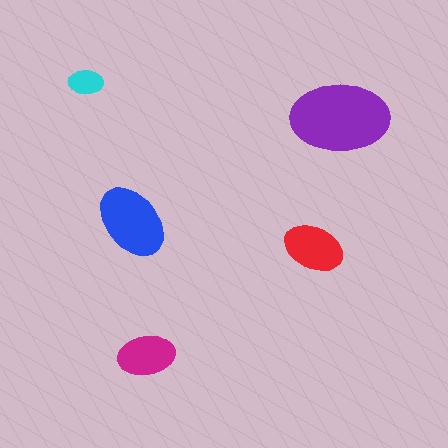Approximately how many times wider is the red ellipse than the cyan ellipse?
About 1.5 times wider.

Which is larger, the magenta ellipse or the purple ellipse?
The purple one.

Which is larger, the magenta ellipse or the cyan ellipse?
The magenta one.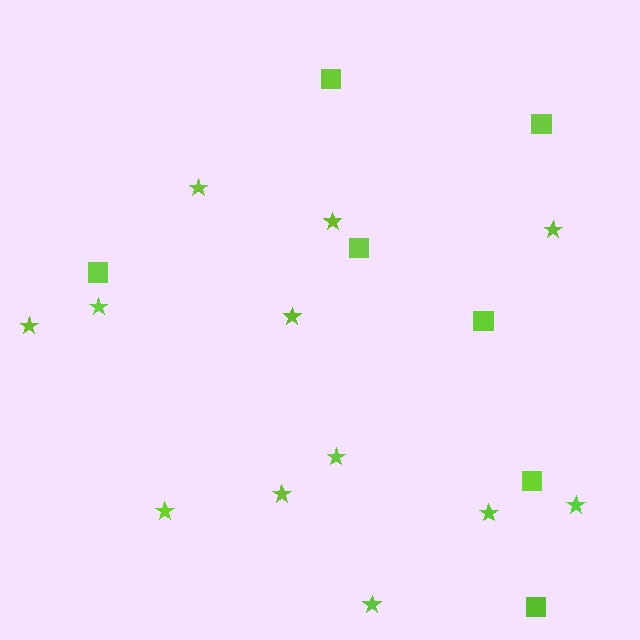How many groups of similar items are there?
There are 2 groups: one group of stars (12) and one group of squares (7).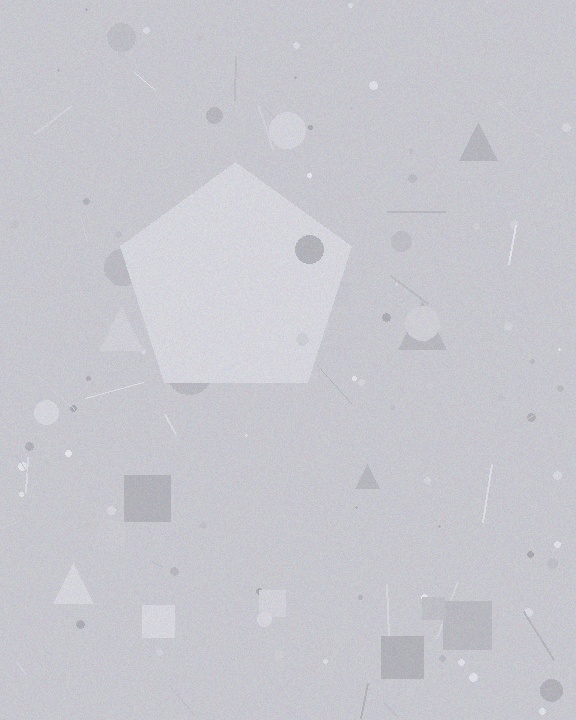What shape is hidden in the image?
A pentagon is hidden in the image.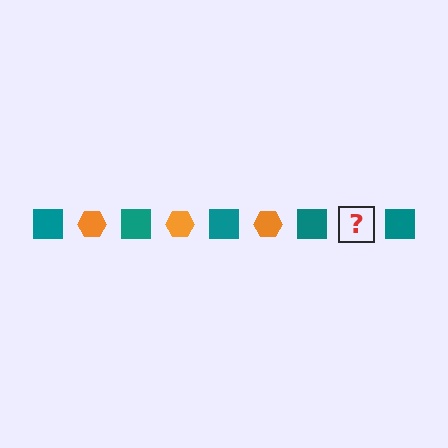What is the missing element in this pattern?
The missing element is an orange hexagon.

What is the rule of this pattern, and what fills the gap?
The rule is that the pattern alternates between teal square and orange hexagon. The gap should be filled with an orange hexagon.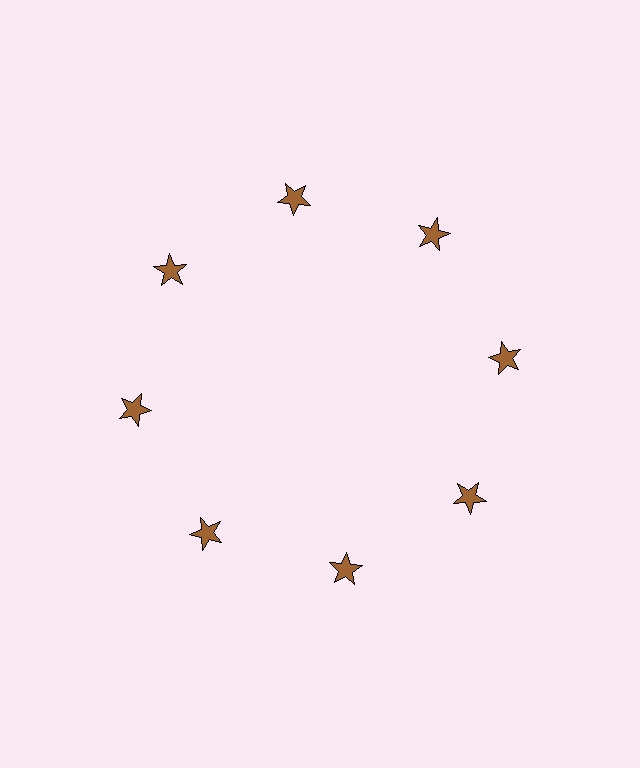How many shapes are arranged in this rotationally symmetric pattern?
There are 8 shapes, arranged in 8 groups of 1.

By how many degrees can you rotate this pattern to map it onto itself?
The pattern maps onto itself every 45 degrees of rotation.